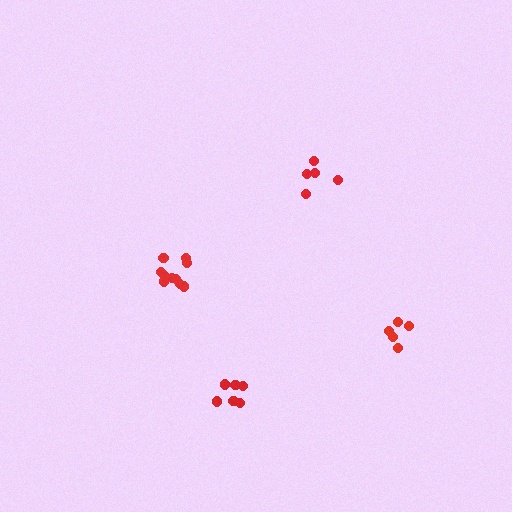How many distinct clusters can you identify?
There are 4 distinct clusters.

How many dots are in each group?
Group 1: 5 dots, Group 2: 10 dots, Group 3: 5 dots, Group 4: 7 dots (27 total).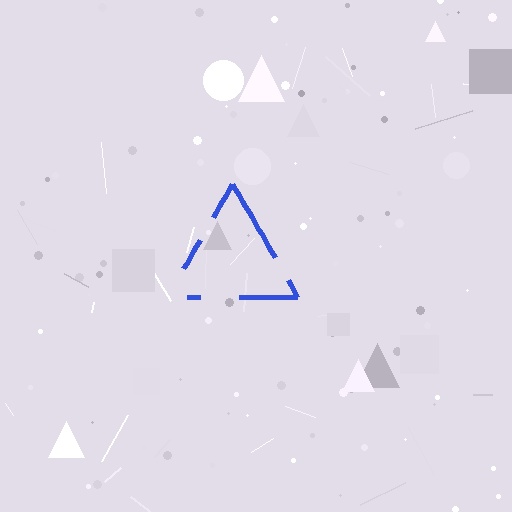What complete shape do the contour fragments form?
The contour fragments form a triangle.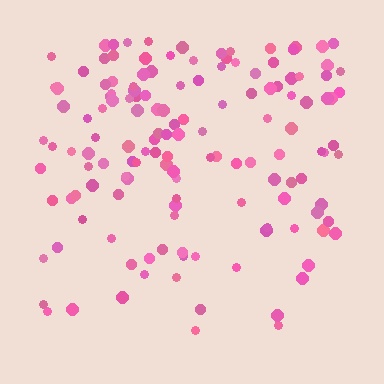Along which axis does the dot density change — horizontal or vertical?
Vertical.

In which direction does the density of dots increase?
From bottom to top, with the top side densest.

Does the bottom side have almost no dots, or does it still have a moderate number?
Still a moderate number, just noticeably fewer than the top.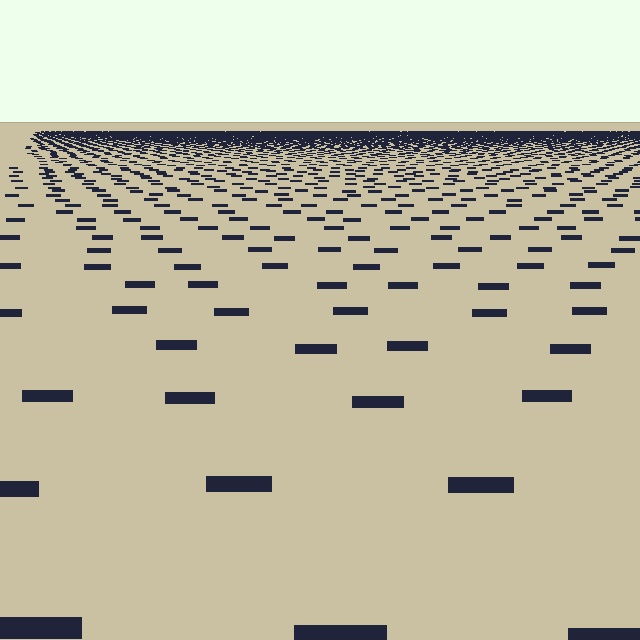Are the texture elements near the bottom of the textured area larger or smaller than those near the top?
Larger. Near the bottom, elements are closer to the viewer and appear at a bigger on-screen size.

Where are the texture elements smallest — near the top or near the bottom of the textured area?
Near the top.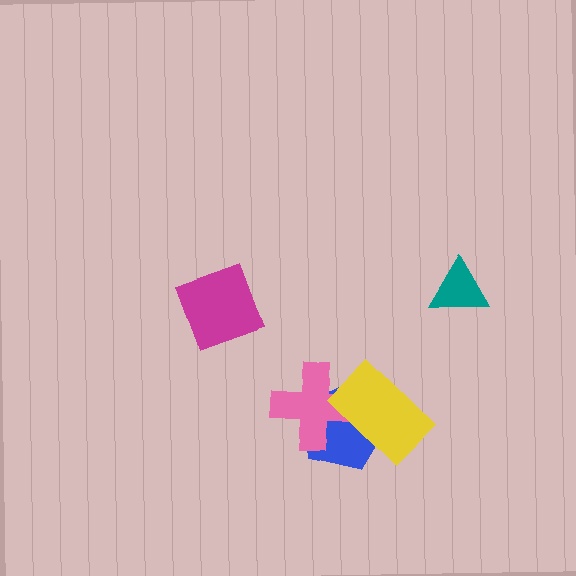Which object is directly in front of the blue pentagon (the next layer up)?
The pink cross is directly in front of the blue pentagon.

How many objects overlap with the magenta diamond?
0 objects overlap with the magenta diamond.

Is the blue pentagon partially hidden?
Yes, it is partially covered by another shape.